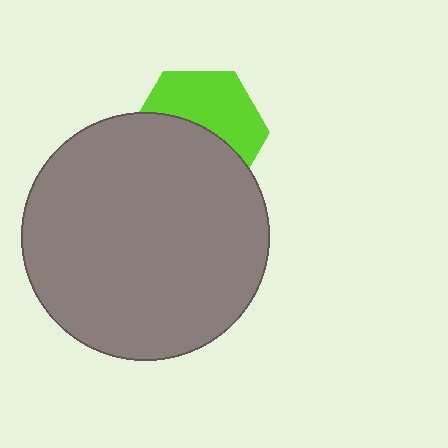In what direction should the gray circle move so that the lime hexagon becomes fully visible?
The gray circle should move down. That is the shortest direction to clear the overlap and leave the lime hexagon fully visible.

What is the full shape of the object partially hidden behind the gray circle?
The partially hidden object is a lime hexagon.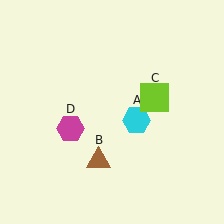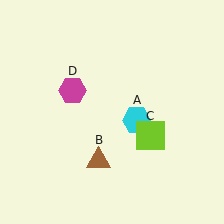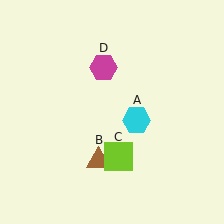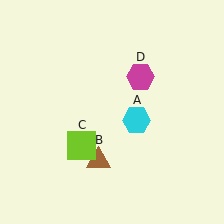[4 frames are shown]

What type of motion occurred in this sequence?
The lime square (object C), magenta hexagon (object D) rotated clockwise around the center of the scene.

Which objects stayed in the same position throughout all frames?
Cyan hexagon (object A) and brown triangle (object B) remained stationary.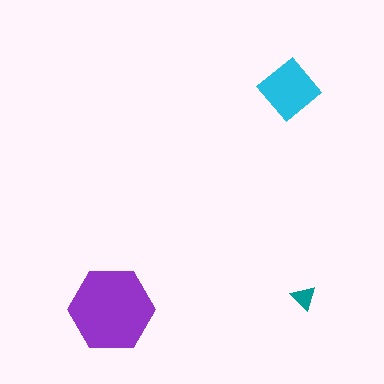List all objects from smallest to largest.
The teal triangle, the cyan diamond, the purple hexagon.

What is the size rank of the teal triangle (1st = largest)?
3rd.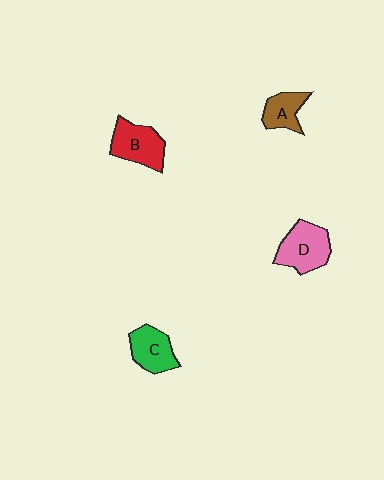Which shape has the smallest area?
Shape A (brown).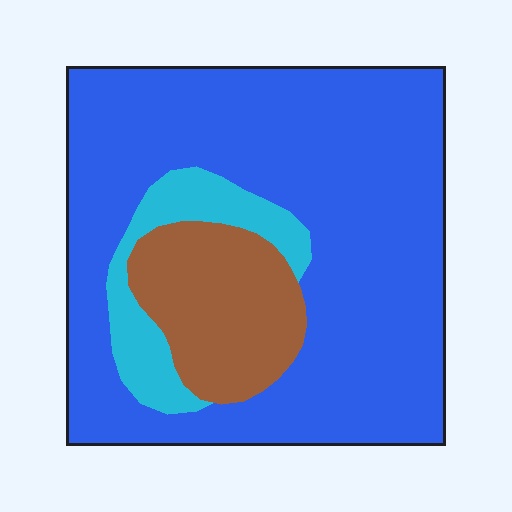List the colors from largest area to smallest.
From largest to smallest: blue, brown, cyan.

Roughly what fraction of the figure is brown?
Brown takes up less than a sixth of the figure.